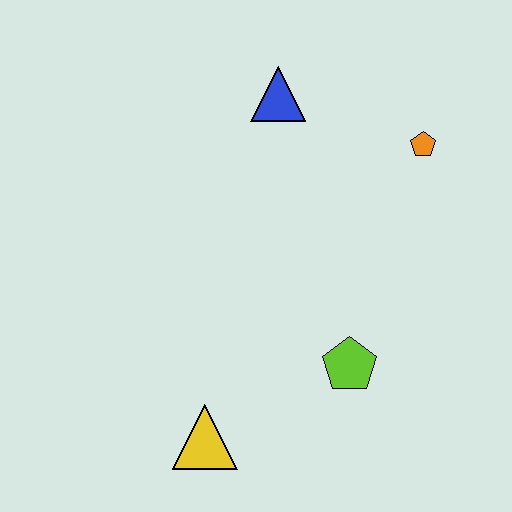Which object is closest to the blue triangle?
The orange pentagon is closest to the blue triangle.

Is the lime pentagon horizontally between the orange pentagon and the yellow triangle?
Yes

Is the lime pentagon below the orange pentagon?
Yes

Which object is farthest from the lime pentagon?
The blue triangle is farthest from the lime pentagon.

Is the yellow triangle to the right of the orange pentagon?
No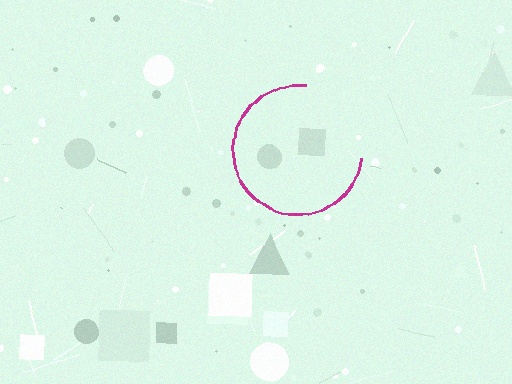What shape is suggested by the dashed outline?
The dashed outline suggests a circle.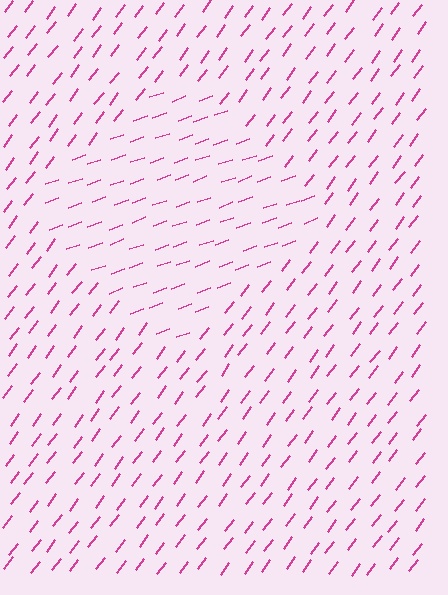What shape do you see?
I see a diamond.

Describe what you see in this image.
The image is filled with small magenta line segments. A diamond region in the image has lines oriented differently from the surrounding lines, creating a visible texture boundary.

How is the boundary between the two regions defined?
The boundary is defined purely by a change in line orientation (approximately 33 degrees difference). All lines are the same color and thickness.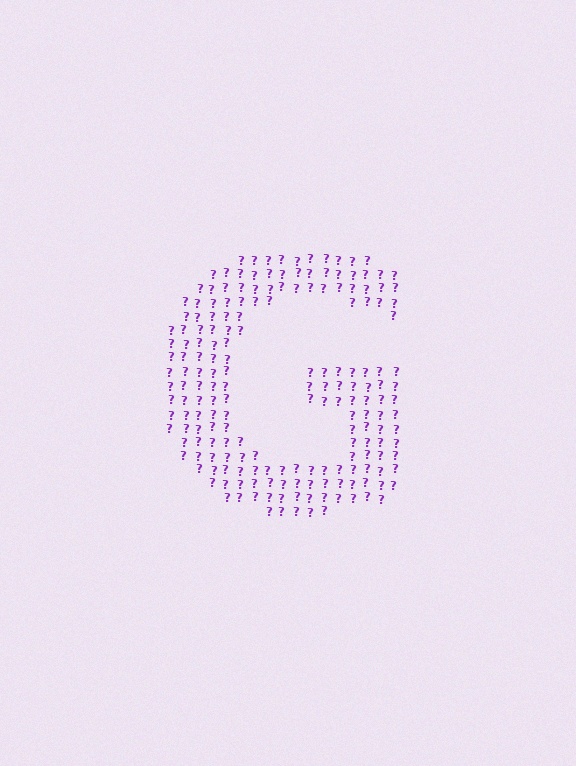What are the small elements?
The small elements are question marks.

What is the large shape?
The large shape is the letter G.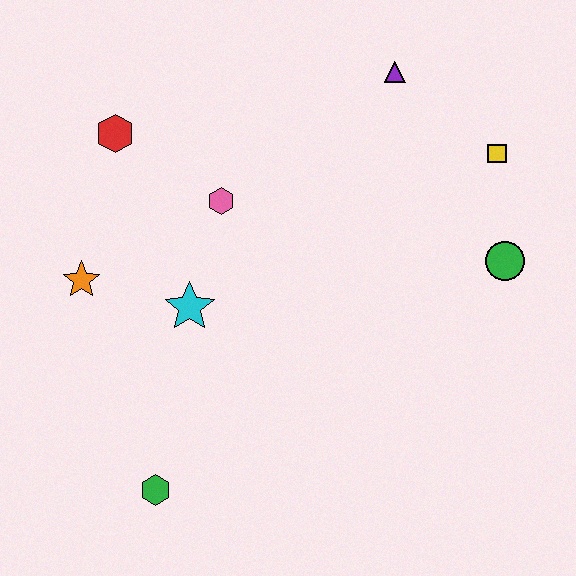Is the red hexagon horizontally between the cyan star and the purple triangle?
No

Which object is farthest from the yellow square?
The green hexagon is farthest from the yellow square.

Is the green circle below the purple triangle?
Yes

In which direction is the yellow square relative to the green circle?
The yellow square is above the green circle.